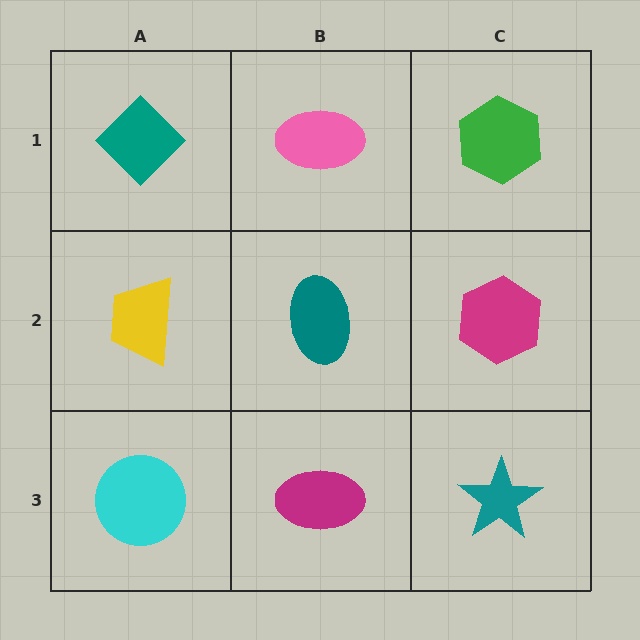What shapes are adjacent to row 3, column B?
A teal ellipse (row 2, column B), a cyan circle (row 3, column A), a teal star (row 3, column C).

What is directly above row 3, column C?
A magenta hexagon.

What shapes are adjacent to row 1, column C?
A magenta hexagon (row 2, column C), a pink ellipse (row 1, column B).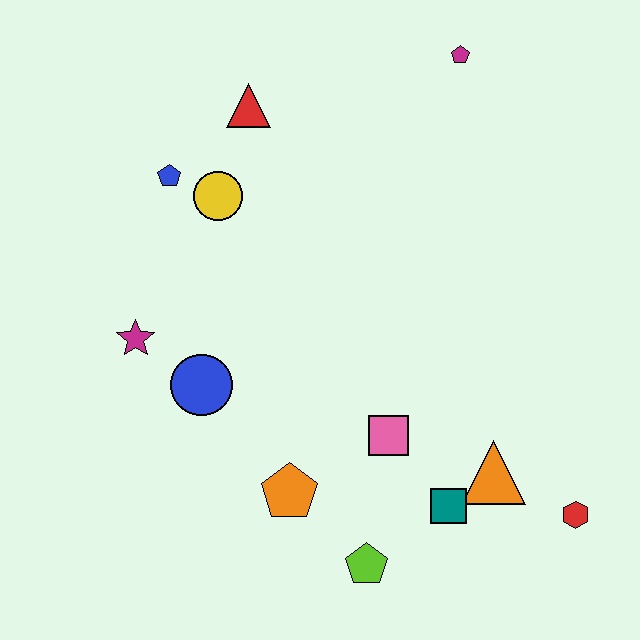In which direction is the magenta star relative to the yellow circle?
The magenta star is below the yellow circle.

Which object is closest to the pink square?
The teal square is closest to the pink square.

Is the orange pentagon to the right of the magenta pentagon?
No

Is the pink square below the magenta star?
Yes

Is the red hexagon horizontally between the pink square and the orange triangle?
No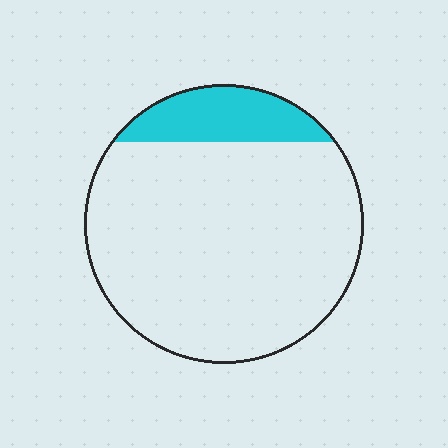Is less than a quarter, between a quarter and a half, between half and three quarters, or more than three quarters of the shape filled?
Less than a quarter.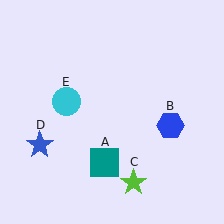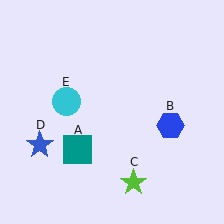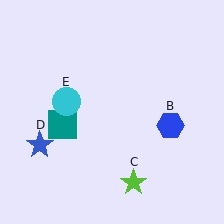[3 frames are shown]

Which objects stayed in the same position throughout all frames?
Blue hexagon (object B) and lime star (object C) and blue star (object D) and cyan circle (object E) remained stationary.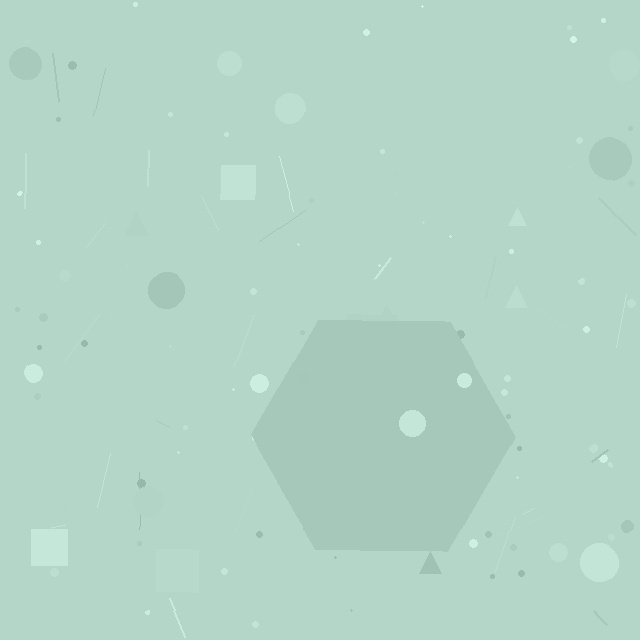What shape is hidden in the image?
A hexagon is hidden in the image.